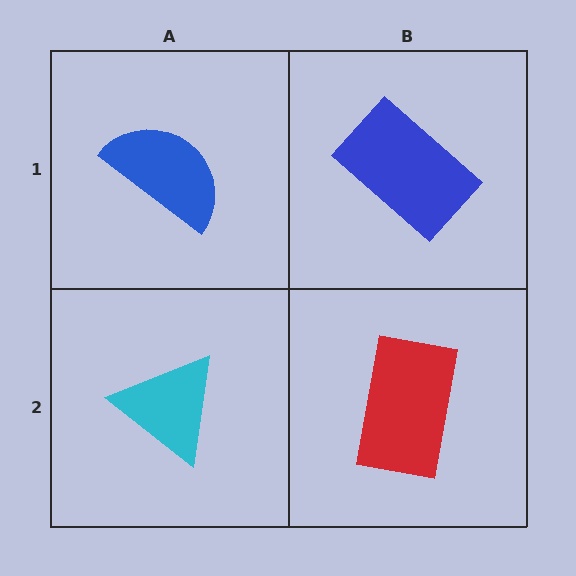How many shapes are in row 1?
2 shapes.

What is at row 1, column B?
A blue rectangle.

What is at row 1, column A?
A blue semicircle.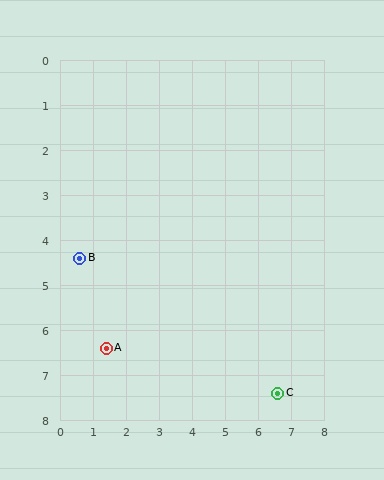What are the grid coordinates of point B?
Point B is at approximately (0.6, 4.4).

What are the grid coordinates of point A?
Point A is at approximately (1.4, 6.4).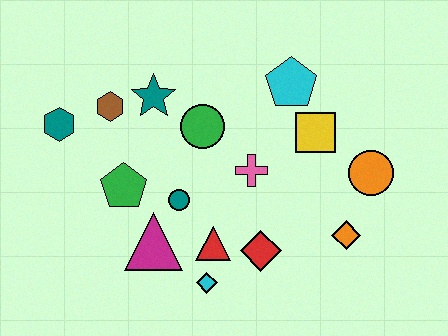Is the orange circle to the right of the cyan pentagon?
Yes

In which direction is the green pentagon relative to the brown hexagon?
The green pentagon is below the brown hexagon.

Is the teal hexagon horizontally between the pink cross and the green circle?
No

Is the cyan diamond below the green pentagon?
Yes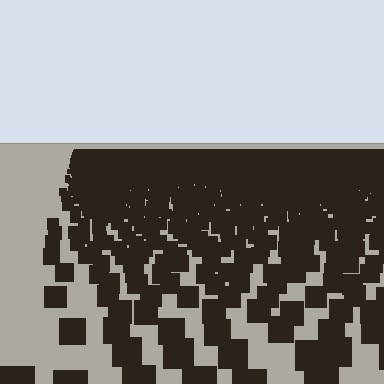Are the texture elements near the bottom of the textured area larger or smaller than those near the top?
Larger. Near the bottom, elements are closer to the viewer and appear at a bigger on-screen size.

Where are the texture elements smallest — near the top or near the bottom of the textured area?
Near the top.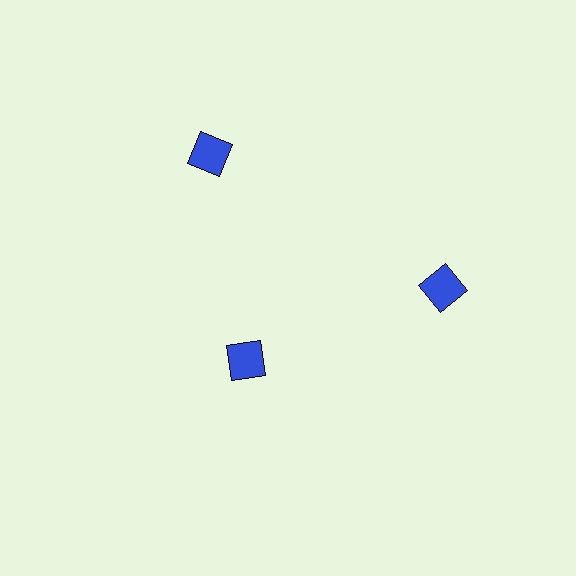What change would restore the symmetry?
The symmetry would be restored by moving it outward, back onto the ring so that all 3 diamonds sit at equal angles and equal distance from the center.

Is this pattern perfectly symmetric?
No. The 3 blue diamonds are arranged in a ring, but one element near the 7 o'clock position is pulled inward toward the center, breaking the 3-fold rotational symmetry.